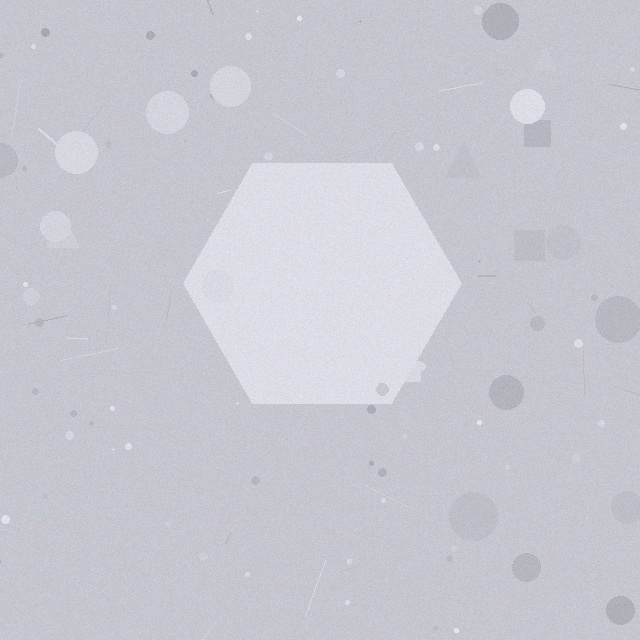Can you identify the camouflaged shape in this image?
The camouflaged shape is a hexagon.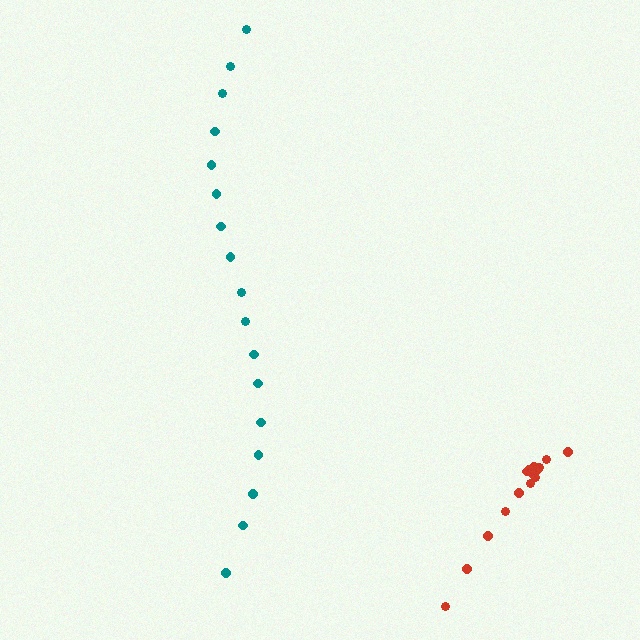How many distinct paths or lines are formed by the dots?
There are 2 distinct paths.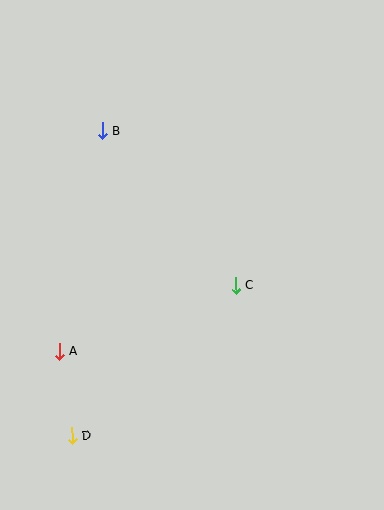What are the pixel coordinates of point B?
Point B is at (103, 131).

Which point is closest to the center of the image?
Point C at (236, 286) is closest to the center.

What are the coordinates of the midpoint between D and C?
The midpoint between D and C is at (154, 361).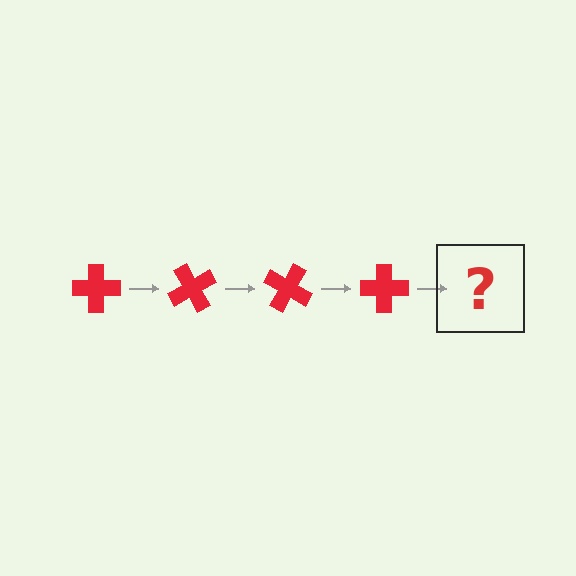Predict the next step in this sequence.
The next step is a red cross rotated 240 degrees.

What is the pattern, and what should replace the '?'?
The pattern is that the cross rotates 60 degrees each step. The '?' should be a red cross rotated 240 degrees.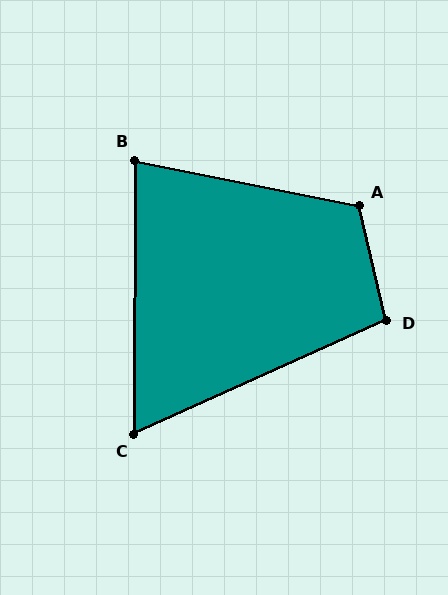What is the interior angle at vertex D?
Approximately 101 degrees (obtuse).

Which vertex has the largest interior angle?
A, at approximately 114 degrees.